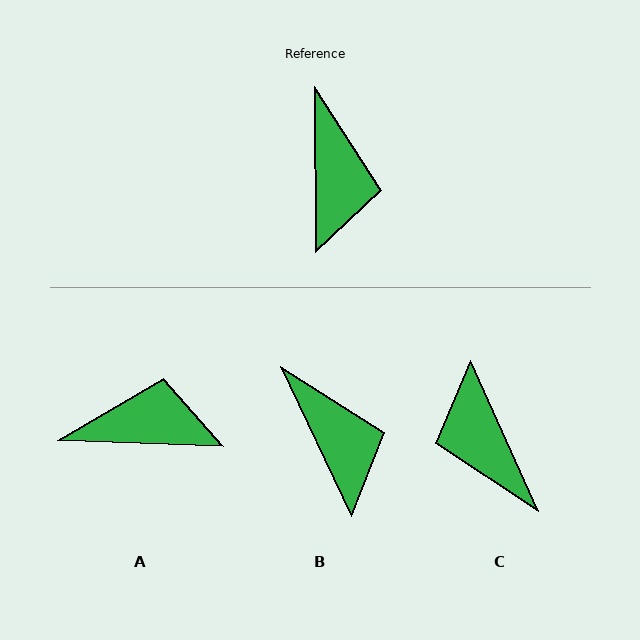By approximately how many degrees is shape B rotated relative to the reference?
Approximately 25 degrees counter-clockwise.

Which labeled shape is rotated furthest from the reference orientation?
C, about 156 degrees away.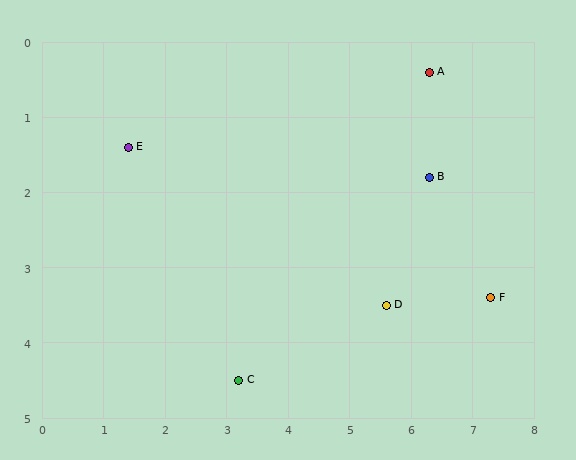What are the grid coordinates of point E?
Point E is at approximately (1.4, 1.4).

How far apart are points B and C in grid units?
Points B and C are about 4.1 grid units apart.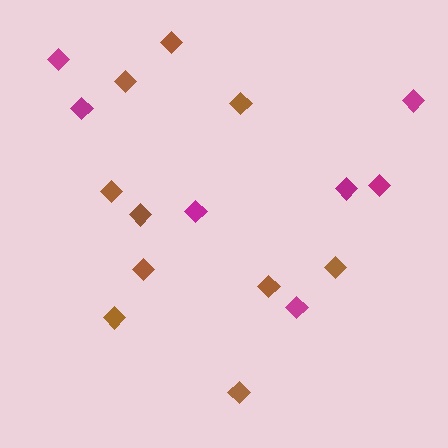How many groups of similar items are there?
There are 2 groups: one group of brown diamonds (10) and one group of magenta diamonds (7).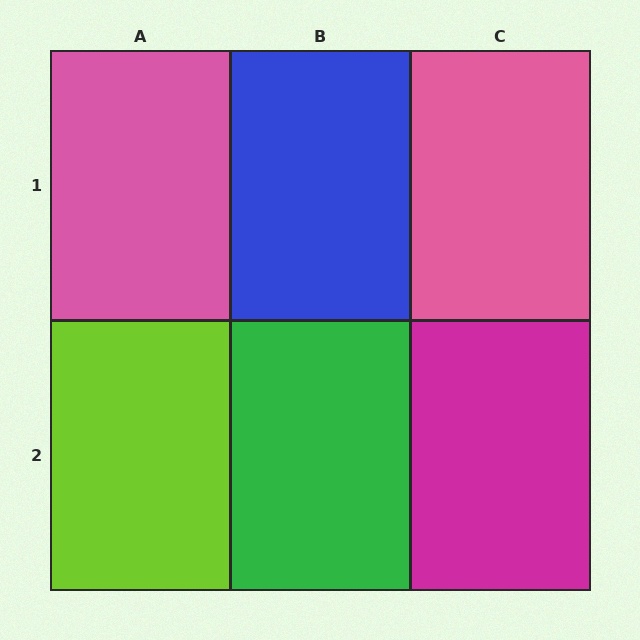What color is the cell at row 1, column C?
Pink.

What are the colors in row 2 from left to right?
Lime, green, magenta.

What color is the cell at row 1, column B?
Blue.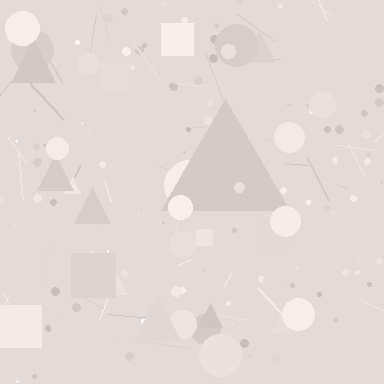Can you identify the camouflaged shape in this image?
The camouflaged shape is a triangle.